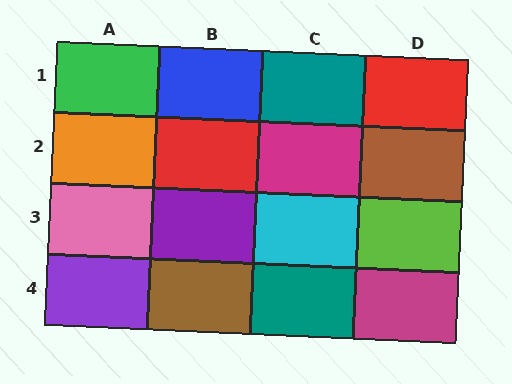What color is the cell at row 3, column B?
Purple.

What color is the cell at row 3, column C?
Cyan.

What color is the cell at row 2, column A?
Orange.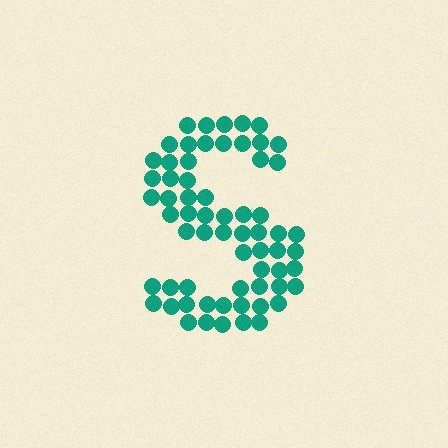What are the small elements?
The small elements are circles.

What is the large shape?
The large shape is the letter S.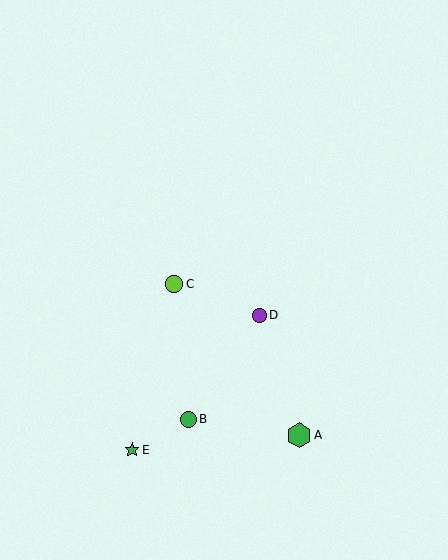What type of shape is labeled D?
Shape D is a purple circle.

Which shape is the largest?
The green hexagon (labeled A) is the largest.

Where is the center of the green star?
The center of the green star is at (132, 450).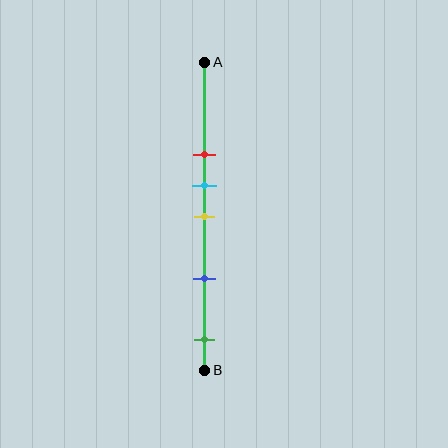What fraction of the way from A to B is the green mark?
The green mark is approximately 90% (0.9) of the way from A to B.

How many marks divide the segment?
There are 5 marks dividing the segment.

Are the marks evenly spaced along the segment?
No, the marks are not evenly spaced.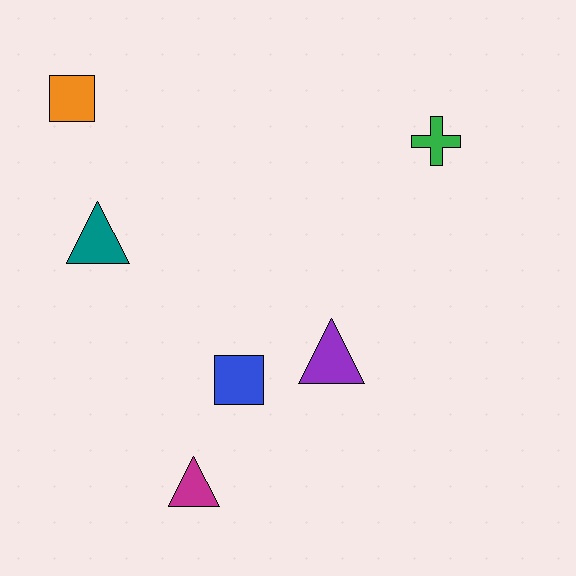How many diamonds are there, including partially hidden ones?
There are no diamonds.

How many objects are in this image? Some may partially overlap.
There are 6 objects.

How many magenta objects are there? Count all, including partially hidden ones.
There is 1 magenta object.